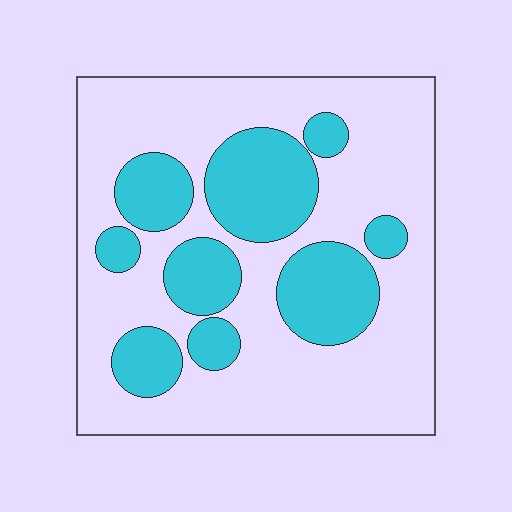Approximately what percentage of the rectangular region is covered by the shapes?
Approximately 30%.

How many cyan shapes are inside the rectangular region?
9.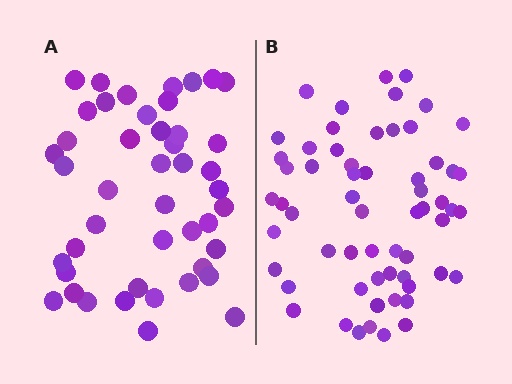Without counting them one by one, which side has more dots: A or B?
Region B (the right region) has more dots.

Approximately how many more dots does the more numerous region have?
Region B has approximately 15 more dots than region A.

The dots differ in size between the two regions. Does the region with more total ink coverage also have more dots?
No. Region A has more total ink coverage because its dots are larger, but region B actually contains more individual dots. Total area can be misleading — the number of items is what matters here.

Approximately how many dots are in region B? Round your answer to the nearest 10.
About 60 dots.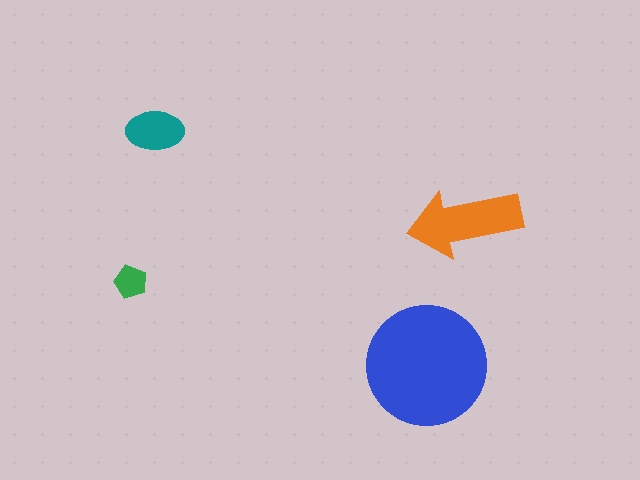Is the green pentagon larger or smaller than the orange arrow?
Smaller.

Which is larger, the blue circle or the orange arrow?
The blue circle.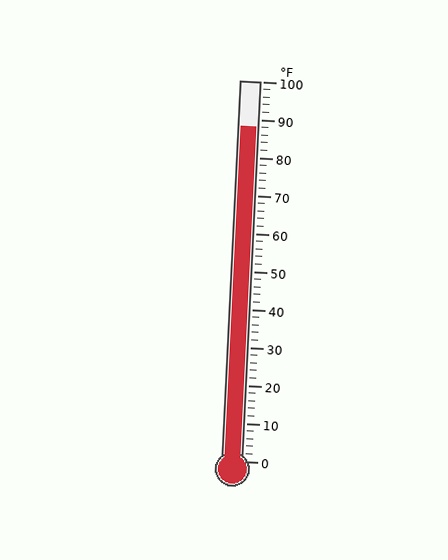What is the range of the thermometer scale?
The thermometer scale ranges from 0°F to 100°F.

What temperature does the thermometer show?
The thermometer shows approximately 88°F.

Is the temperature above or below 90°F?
The temperature is below 90°F.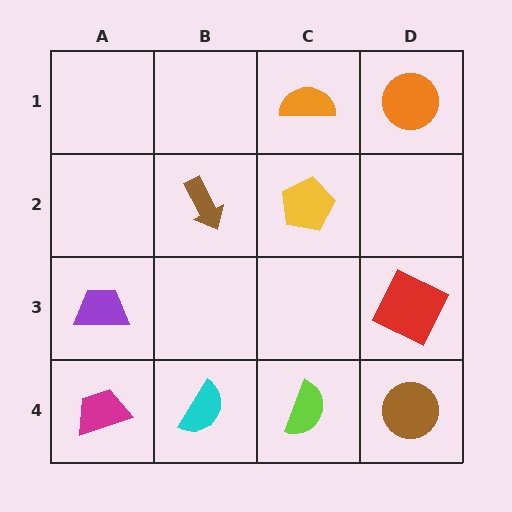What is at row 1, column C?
An orange semicircle.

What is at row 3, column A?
A purple trapezoid.